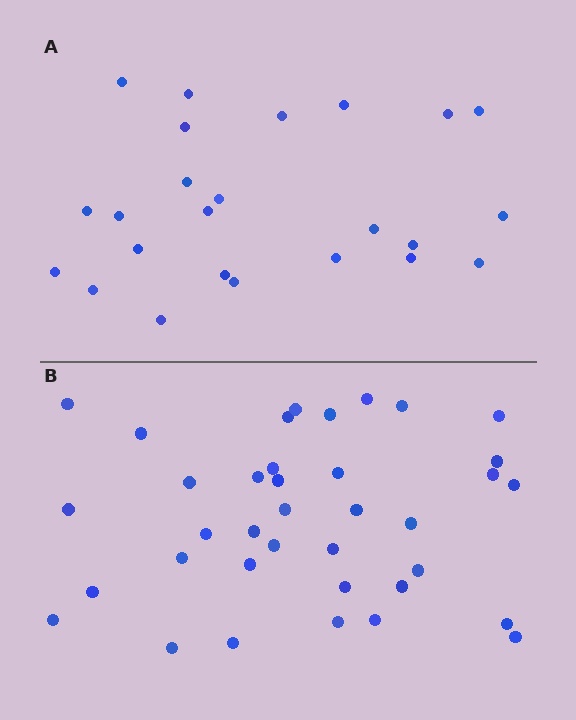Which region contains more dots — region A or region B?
Region B (the bottom region) has more dots.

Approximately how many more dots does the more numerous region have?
Region B has approximately 15 more dots than region A.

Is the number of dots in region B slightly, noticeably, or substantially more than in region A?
Region B has substantially more. The ratio is roughly 1.5 to 1.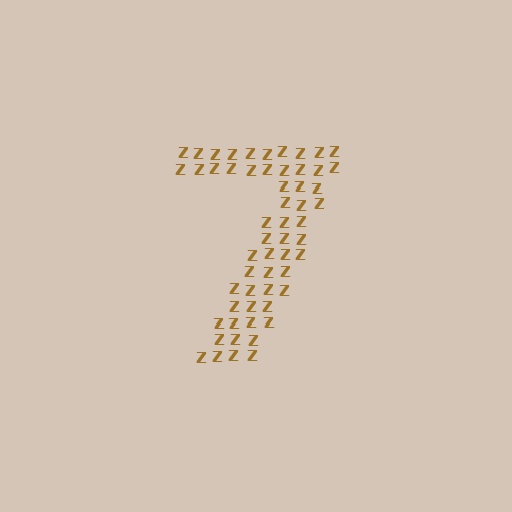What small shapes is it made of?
It is made of small letter Z's.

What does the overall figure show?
The overall figure shows the digit 7.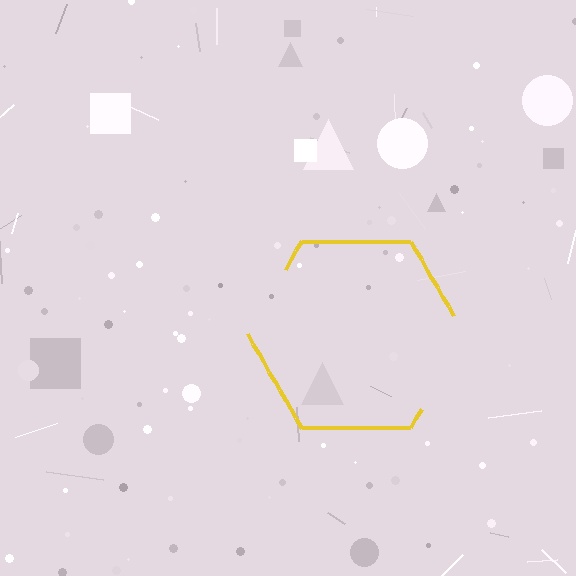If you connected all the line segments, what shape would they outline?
They would outline a hexagon.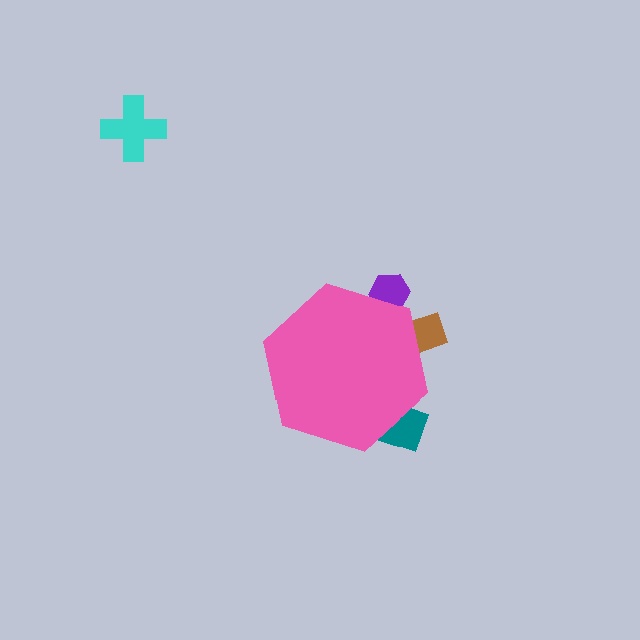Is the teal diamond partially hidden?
Yes, the teal diamond is partially hidden behind the pink hexagon.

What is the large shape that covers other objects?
A pink hexagon.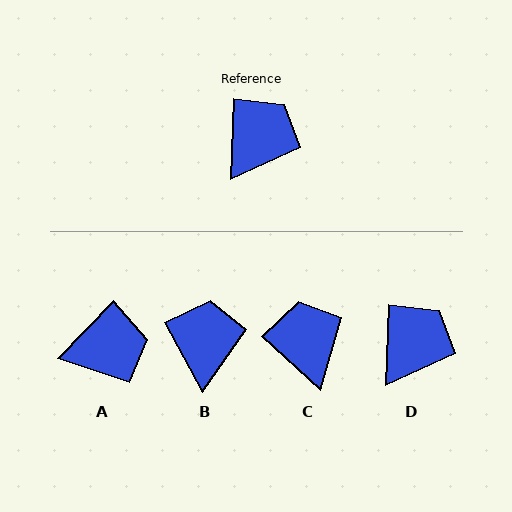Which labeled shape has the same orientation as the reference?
D.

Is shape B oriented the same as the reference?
No, it is off by about 31 degrees.